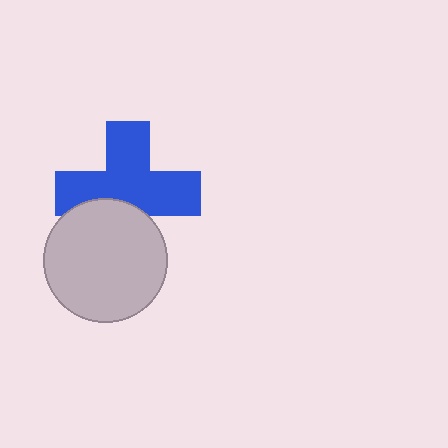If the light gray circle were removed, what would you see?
You would see the complete blue cross.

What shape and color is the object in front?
The object in front is a light gray circle.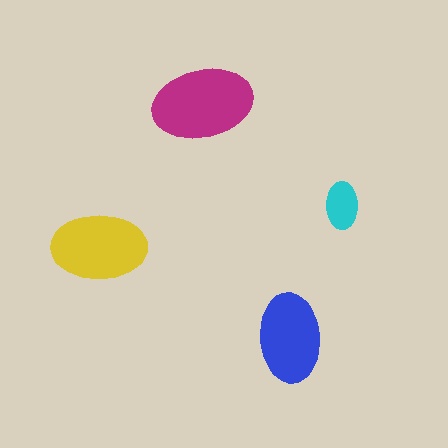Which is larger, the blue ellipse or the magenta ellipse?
The magenta one.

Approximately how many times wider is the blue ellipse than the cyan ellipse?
About 2 times wider.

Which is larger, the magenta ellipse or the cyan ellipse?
The magenta one.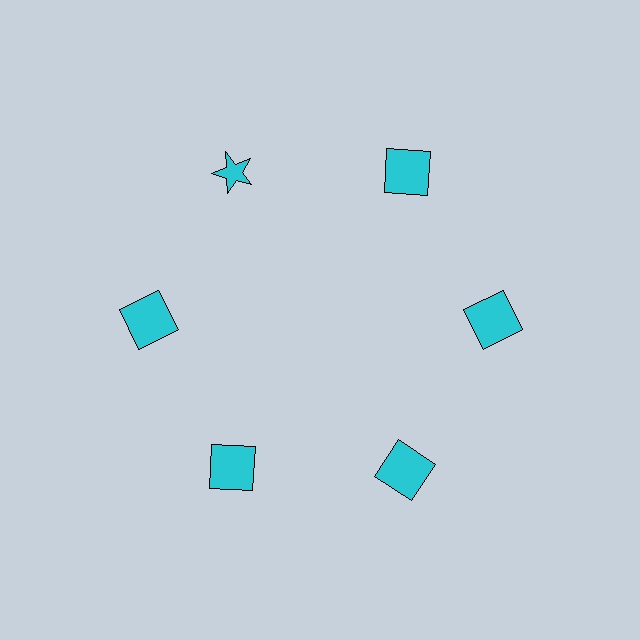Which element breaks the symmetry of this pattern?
The cyan star at roughly the 11 o'clock position breaks the symmetry. All other shapes are cyan squares.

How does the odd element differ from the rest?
It has a different shape: star instead of square.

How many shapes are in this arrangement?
There are 6 shapes arranged in a ring pattern.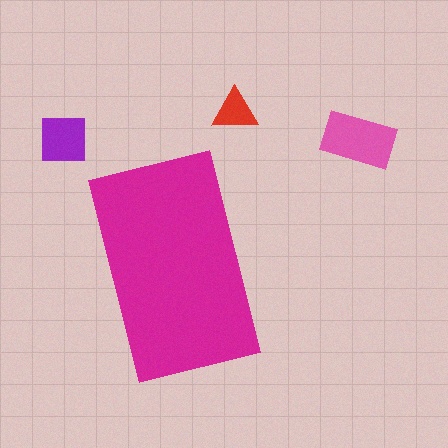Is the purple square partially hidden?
No, the purple square is fully visible.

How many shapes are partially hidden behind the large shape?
0 shapes are partially hidden.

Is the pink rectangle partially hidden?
No, the pink rectangle is fully visible.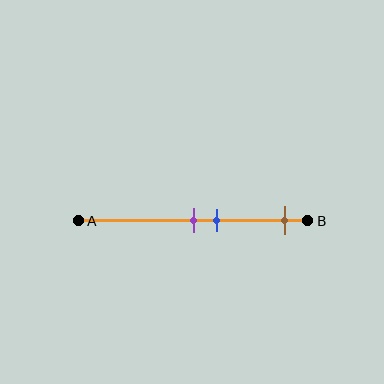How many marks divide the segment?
There are 3 marks dividing the segment.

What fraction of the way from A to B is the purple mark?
The purple mark is approximately 50% (0.5) of the way from A to B.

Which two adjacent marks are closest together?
The purple and blue marks are the closest adjacent pair.